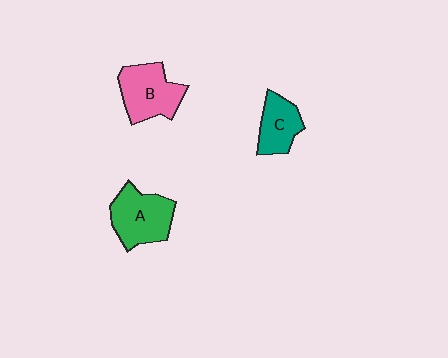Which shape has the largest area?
Shape A (green).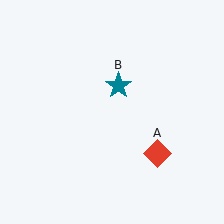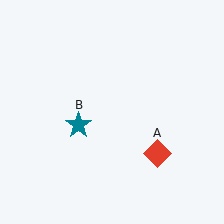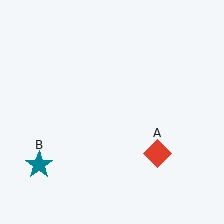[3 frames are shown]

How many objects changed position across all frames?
1 object changed position: teal star (object B).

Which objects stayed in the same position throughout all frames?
Red diamond (object A) remained stationary.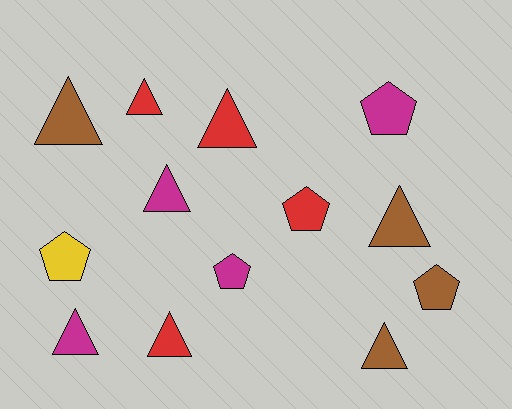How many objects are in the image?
There are 13 objects.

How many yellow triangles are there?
There are no yellow triangles.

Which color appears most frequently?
Red, with 4 objects.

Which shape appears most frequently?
Triangle, with 8 objects.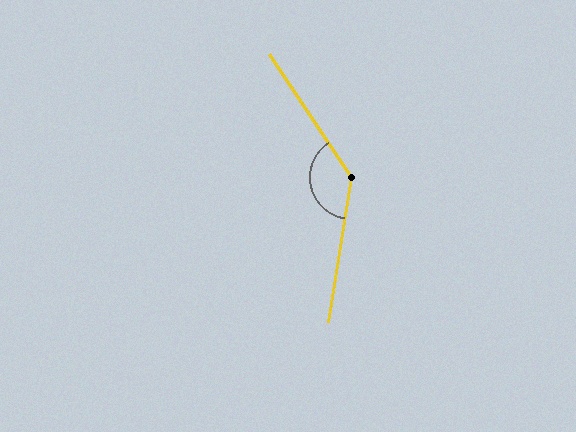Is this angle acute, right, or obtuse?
It is obtuse.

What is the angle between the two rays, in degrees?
Approximately 138 degrees.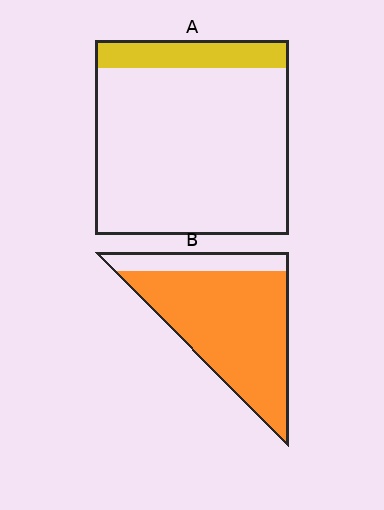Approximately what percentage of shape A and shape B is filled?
A is approximately 15% and B is approximately 80%.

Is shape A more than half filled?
No.